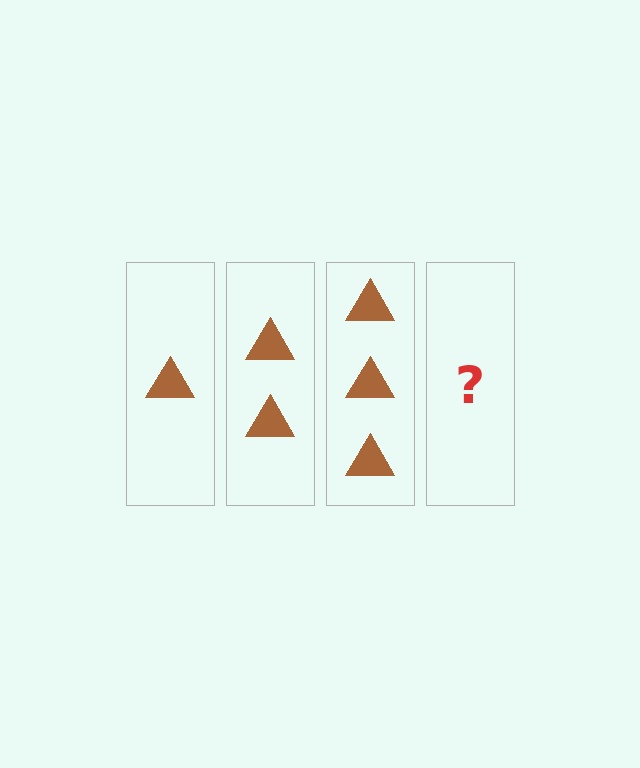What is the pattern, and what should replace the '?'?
The pattern is that each step adds one more triangle. The '?' should be 4 triangles.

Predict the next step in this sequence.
The next step is 4 triangles.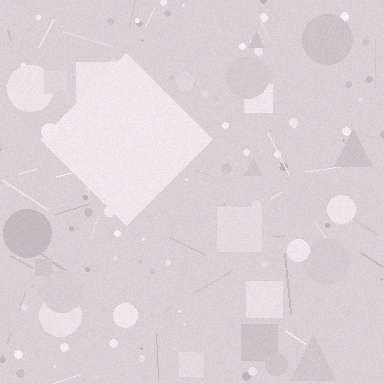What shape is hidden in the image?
A diamond is hidden in the image.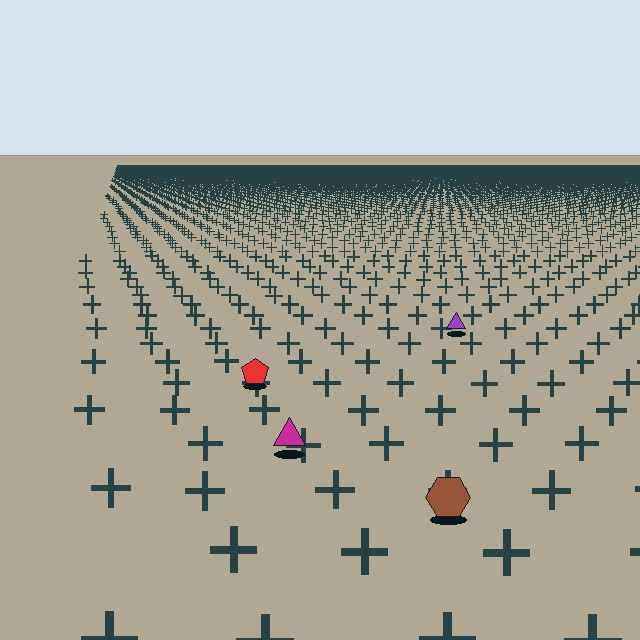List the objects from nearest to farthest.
From nearest to farthest: the brown hexagon, the magenta triangle, the red pentagon, the purple triangle.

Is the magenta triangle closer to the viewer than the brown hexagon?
No. The brown hexagon is closer — you can tell from the texture gradient: the ground texture is coarser near it.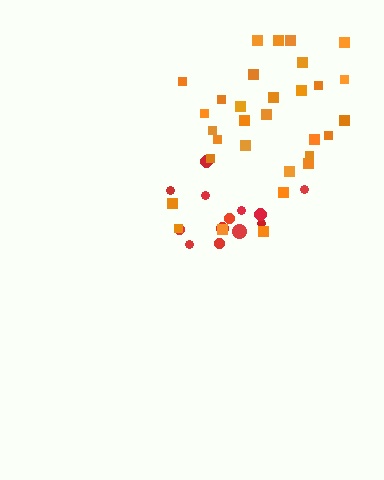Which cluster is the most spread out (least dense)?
Orange.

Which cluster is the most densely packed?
Red.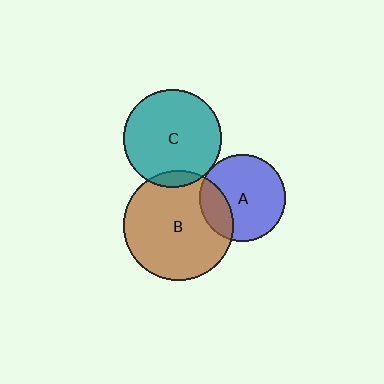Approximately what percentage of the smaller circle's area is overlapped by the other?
Approximately 20%.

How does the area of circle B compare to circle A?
Approximately 1.6 times.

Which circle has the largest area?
Circle B (brown).